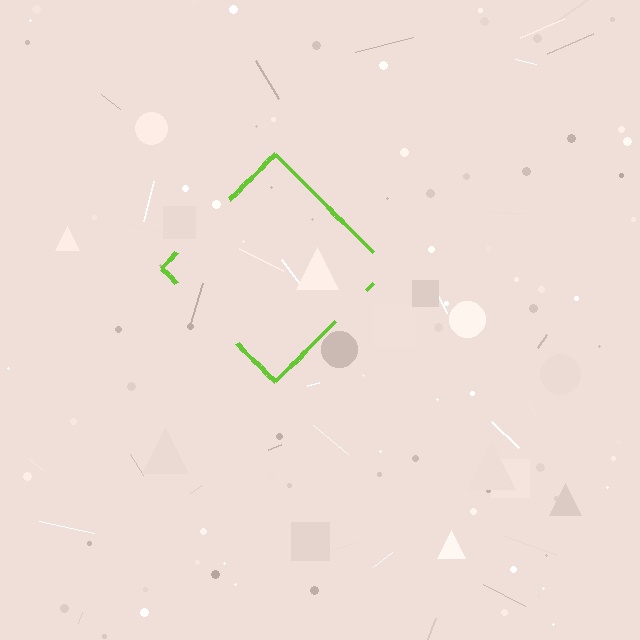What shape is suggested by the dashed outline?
The dashed outline suggests a diamond.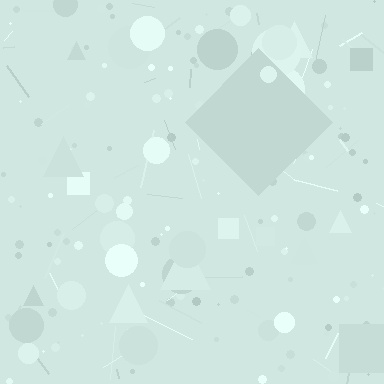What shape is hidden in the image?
A diamond is hidden in the image.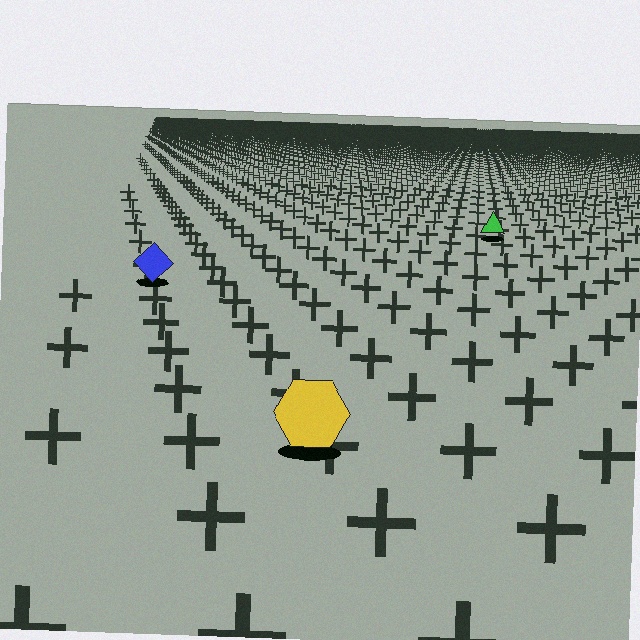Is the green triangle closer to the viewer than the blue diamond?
No. The blue diamond is closer — you can tell from the texture gradient: the ground texture is coarser near it.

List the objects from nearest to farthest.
From nearest to farthest: the yellow hexagon, the blue diamond, the green triangle.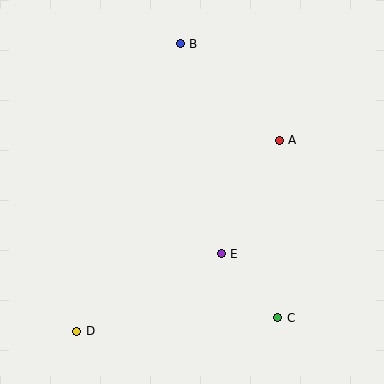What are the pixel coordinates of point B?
Point B is at (180, 44).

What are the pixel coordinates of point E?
Point E is at (221, 254).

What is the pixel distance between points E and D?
The distance between E and D is 164 pixels.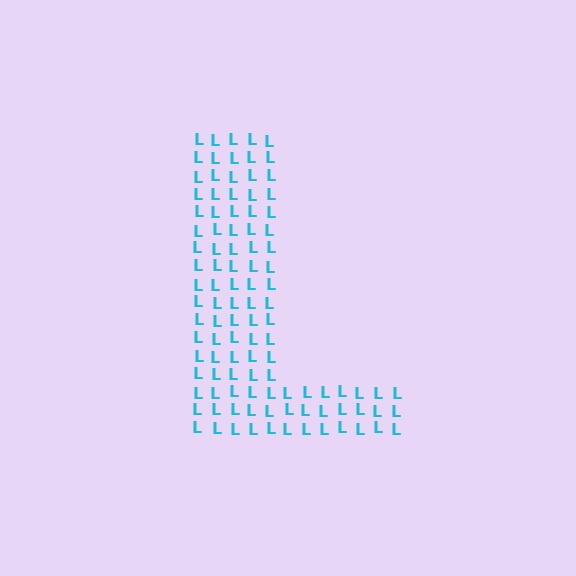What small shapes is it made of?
It is made of small letter L's.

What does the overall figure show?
The overall figure shows the letter L.